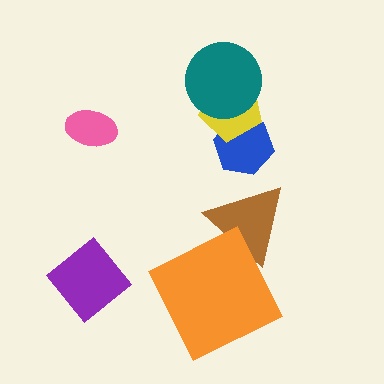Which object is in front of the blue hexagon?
The yellow pentagon is in front of the blue hexagon.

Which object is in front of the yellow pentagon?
The teal circle is in front of the yellow pentagon.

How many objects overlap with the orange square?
1 object overlaps with the orange square.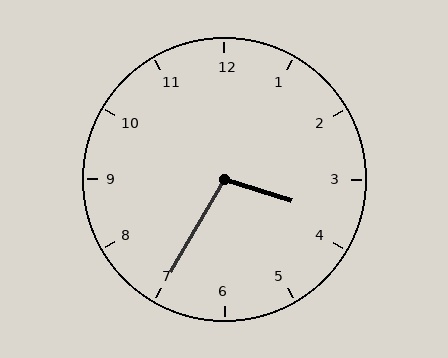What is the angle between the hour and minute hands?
Approximately 102 degrees.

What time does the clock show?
3:35.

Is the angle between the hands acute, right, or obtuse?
It is obtuse.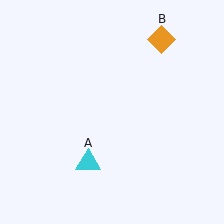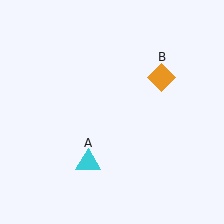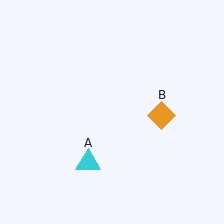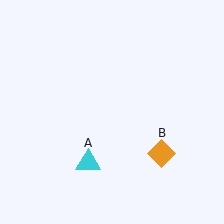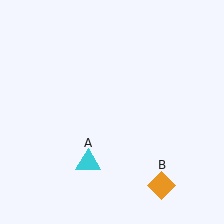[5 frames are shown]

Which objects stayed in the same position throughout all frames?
Cyan triangle (object A) remained stationary.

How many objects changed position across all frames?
1 object changed position: orange diamond (object B).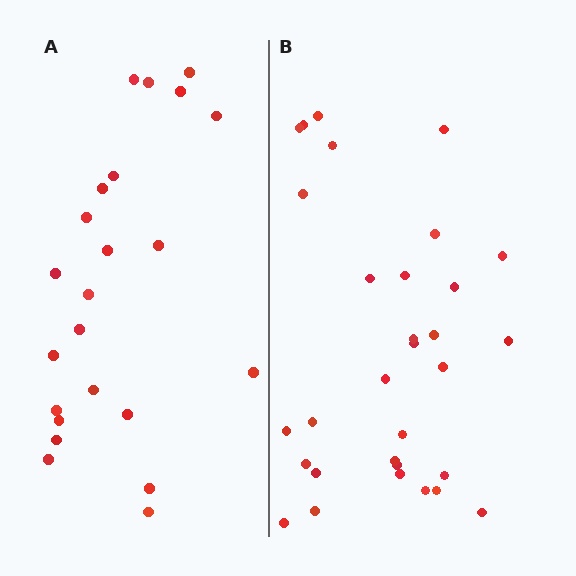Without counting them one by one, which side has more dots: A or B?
Region B (the right region) has more dots.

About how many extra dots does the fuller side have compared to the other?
Region B has roughly 8 or so more dots than region A.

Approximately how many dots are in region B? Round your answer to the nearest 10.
About 30 dots. (The exact count is 31, which rounds to 30.)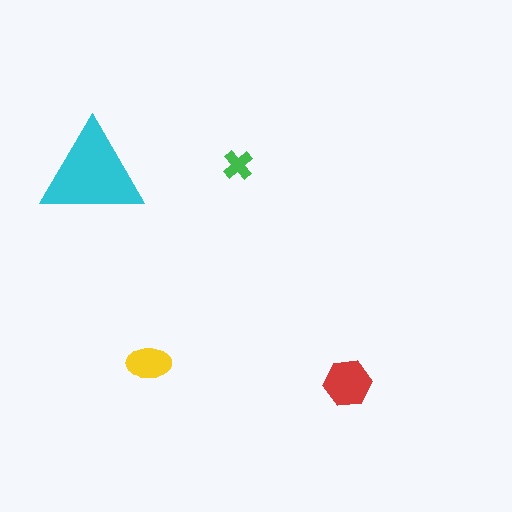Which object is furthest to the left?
The cyan triangle is leftmost.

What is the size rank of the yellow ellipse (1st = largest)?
3rd.